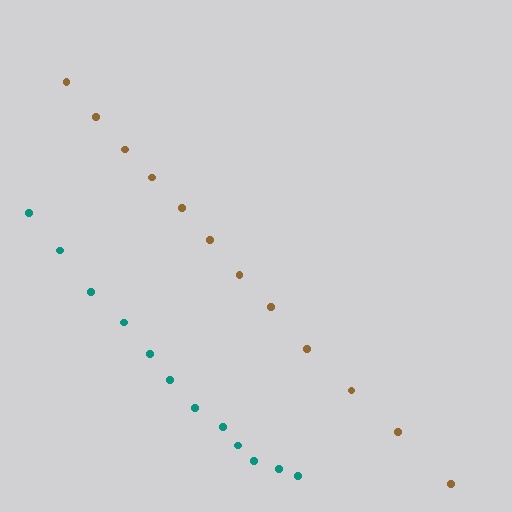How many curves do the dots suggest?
There are 2 distinct paths.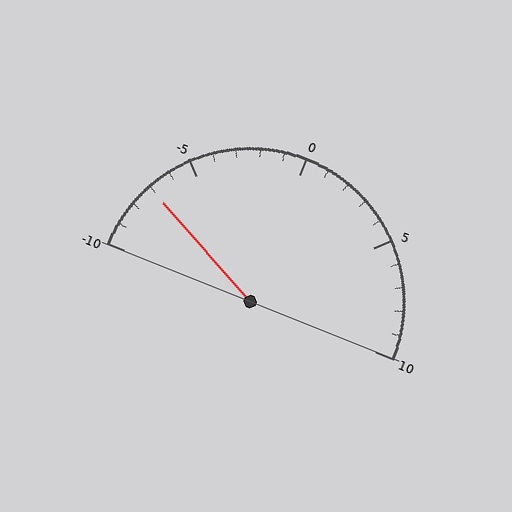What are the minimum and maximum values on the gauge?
The gauge ranges from -10 to 10.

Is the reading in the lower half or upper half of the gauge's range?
The reading is in the lower half of the range (-10 to 10).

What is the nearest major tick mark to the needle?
The nearest major tick mark is -5.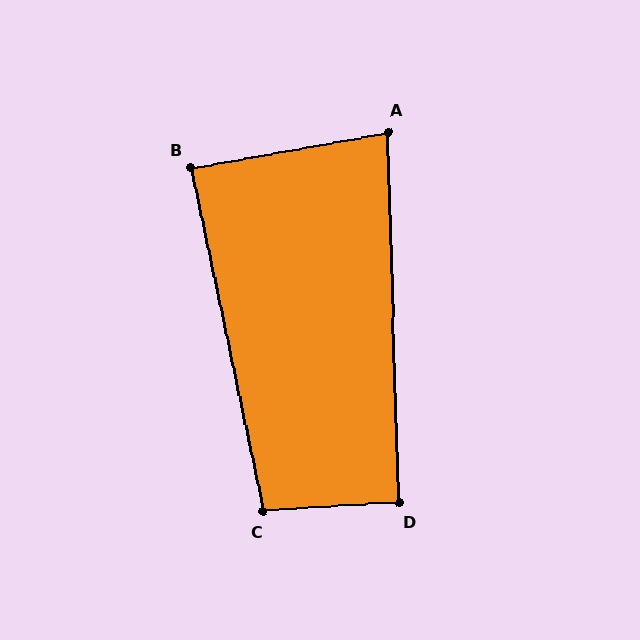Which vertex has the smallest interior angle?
A, at approximately 82 degrees.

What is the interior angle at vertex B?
Approximately 88 degrees (approximately right).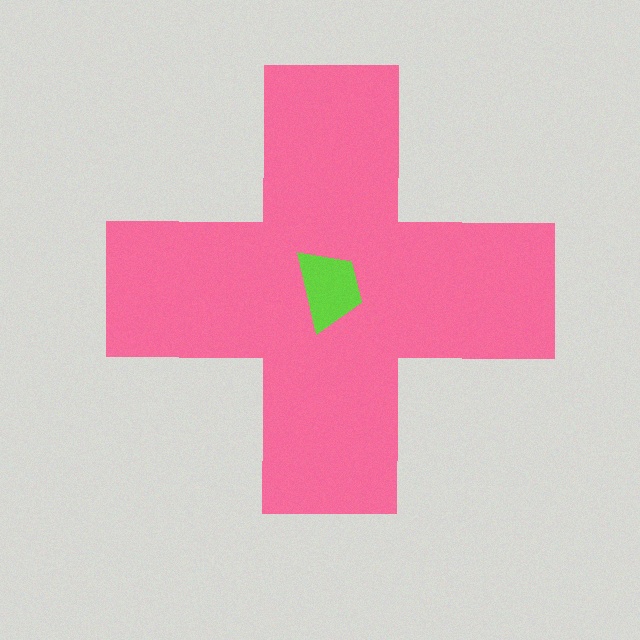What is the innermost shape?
The lime trapezoid.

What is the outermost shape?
The pink cross.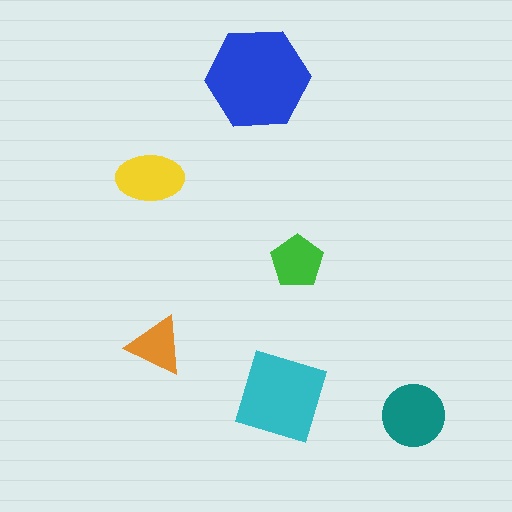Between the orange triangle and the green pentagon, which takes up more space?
The green pentagon.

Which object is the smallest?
The orange triangle.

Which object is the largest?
The blue hexagon.